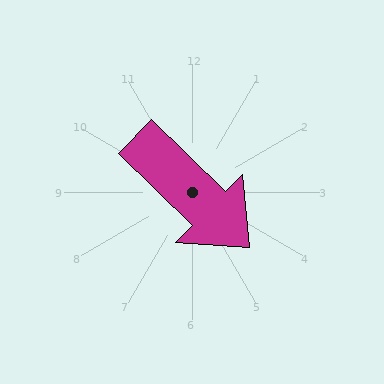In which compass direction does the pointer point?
Southeast.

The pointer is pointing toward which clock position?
Roughly 4 o'clock.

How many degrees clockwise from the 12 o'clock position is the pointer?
Approximately 134 degrees.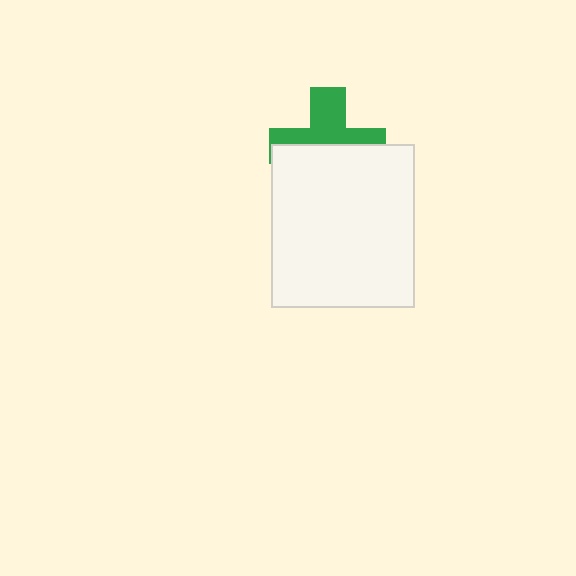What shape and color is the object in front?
The object in front is a white rectangle.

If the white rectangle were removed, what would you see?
You would see the complete green cross.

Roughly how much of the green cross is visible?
About half of it is visible (roughly 47%).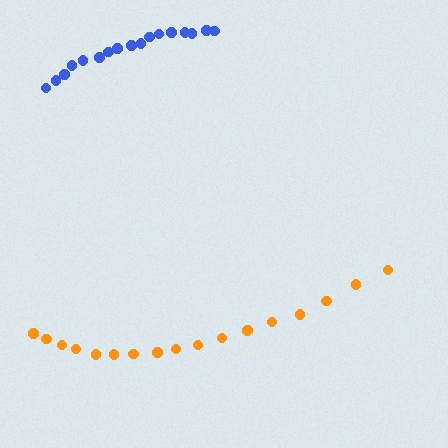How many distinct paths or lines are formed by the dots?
There are 2 distinct paths.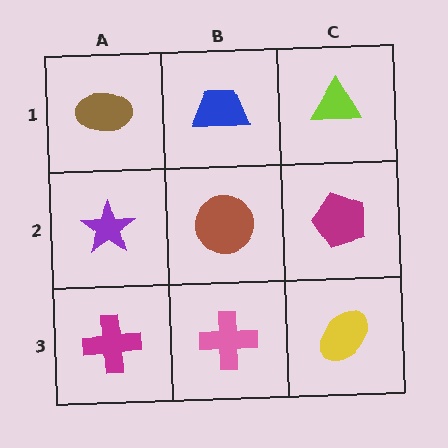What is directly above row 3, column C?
A magenta pentagon.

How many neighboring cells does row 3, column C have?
2.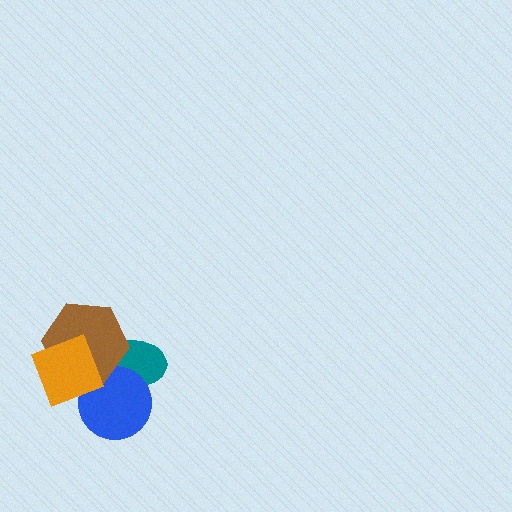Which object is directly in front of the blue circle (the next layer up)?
The brown hexagon is directly in front of the blue circle.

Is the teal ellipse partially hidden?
Yes, it is partially covered by another shape.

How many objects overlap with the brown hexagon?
3 objects overlap with the brown hexagon.